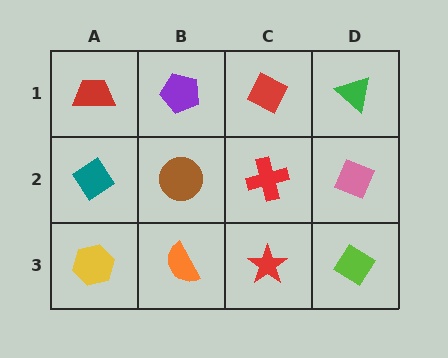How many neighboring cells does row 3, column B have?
3.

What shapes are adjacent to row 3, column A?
A teal diamond (row 2, column A), an orange semicircle (row 3, column B).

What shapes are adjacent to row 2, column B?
A purple pentagon (row 1, column B), an orange semicircle (row 3, column B), a teal diamond (row 2, column A), a red cross (row 2, column C).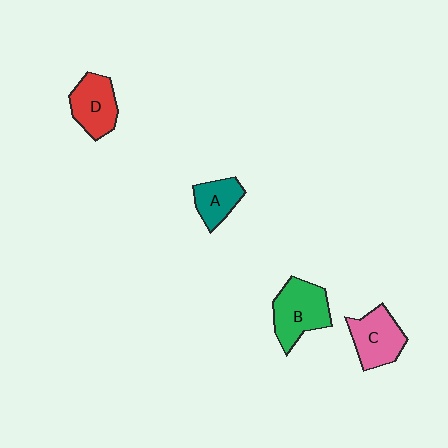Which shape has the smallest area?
Shape A (teal).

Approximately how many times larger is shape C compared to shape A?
Approximately 1.4 times.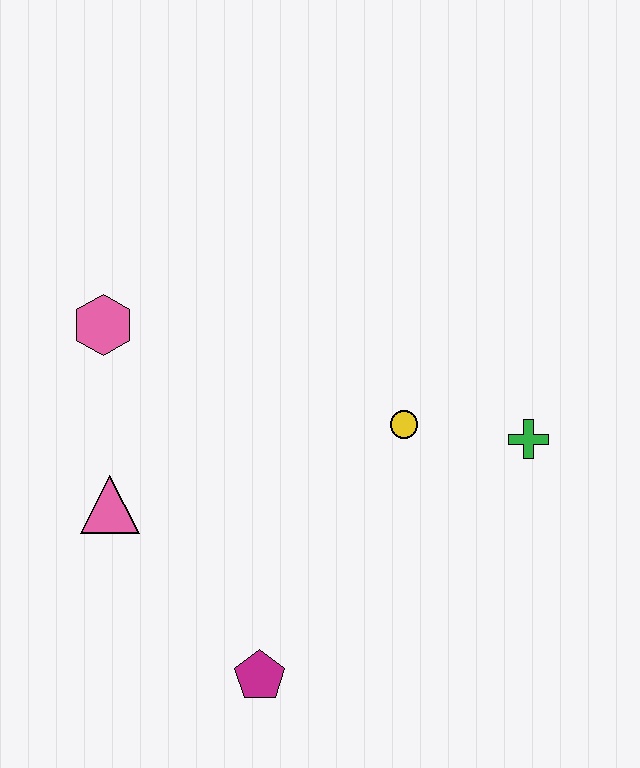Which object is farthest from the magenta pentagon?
The pink hexagon is farthest from the magenta pentagon.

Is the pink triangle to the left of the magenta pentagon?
Yes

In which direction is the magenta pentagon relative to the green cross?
The magenta pentagon is to the left of the green cross.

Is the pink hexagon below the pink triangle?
No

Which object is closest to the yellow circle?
The green cross is closest to the yellow circle.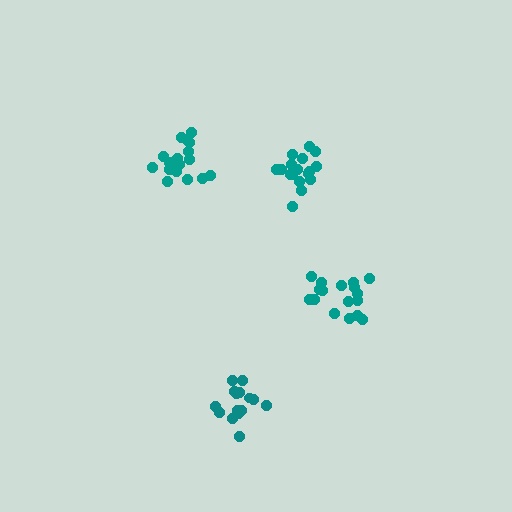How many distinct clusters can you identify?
There are 4 distinct clusters.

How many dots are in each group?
Group 1: 17 dots, Group 2: 17 dots, Group 3: 17 dots, Group 4: 15 dots (66 total).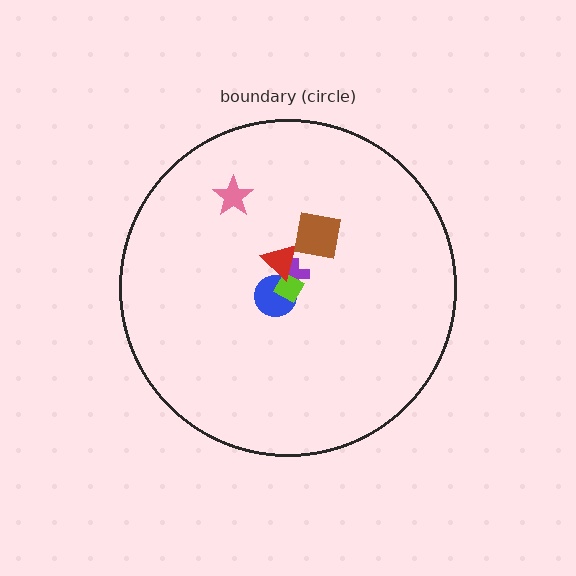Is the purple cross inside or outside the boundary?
Inside.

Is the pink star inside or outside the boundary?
Inside.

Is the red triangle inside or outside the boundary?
Inside.